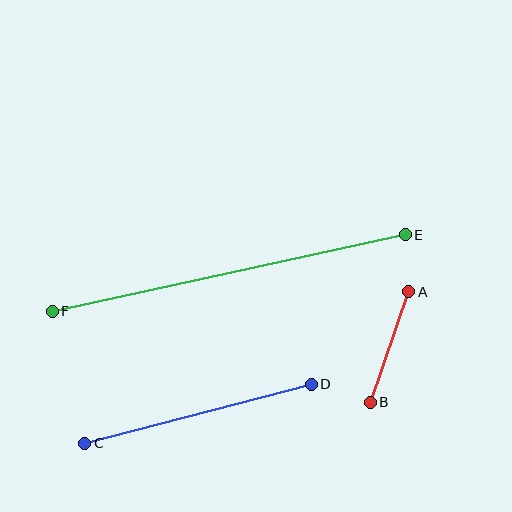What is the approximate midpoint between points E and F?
The midpoint is at approximately (229, 273) pixels.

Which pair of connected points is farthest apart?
Points E and F are farthest apart.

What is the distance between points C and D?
The distance is approximately 234 pixels.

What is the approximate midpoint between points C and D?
The midpoint is at approximately (198, 414) pixels.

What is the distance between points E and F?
The distance is approximately 361 pixels.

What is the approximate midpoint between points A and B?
The midpoint is at approximately (389, 347) pixels.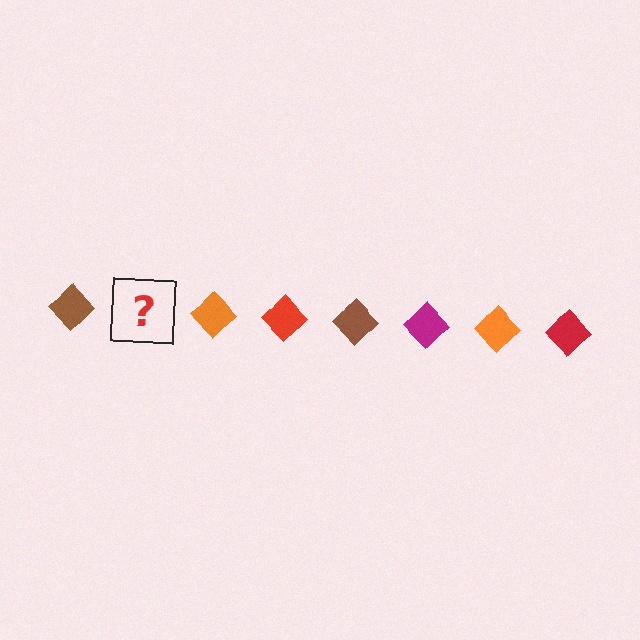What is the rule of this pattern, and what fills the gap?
The rule is that the pattern cycles through brown, magenta, orange, red diamonds. The gap should be filled with a magenta diamond.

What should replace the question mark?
The question mark should be replaced with a magenta diamond.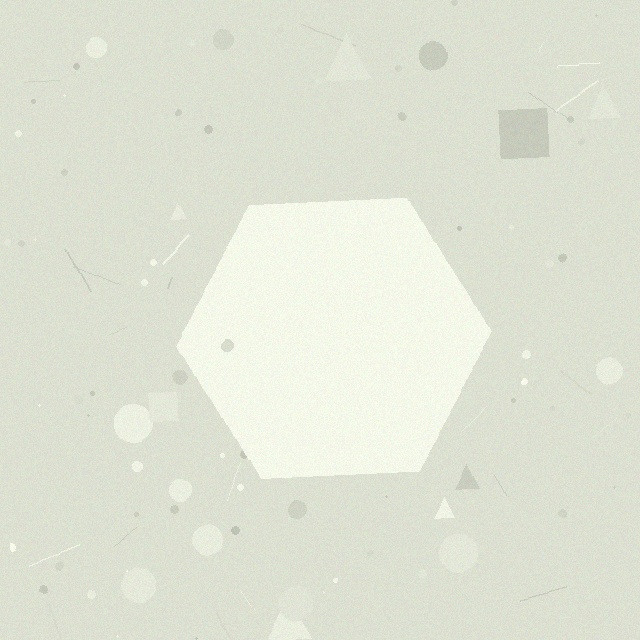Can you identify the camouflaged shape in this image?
The camouflaged shape is a hexagon.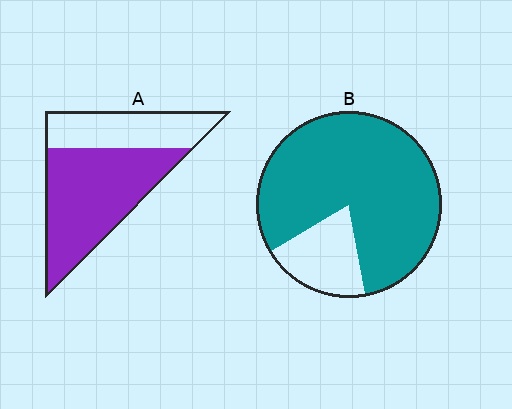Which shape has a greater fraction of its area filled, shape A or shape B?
Shape B.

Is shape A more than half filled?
Yes.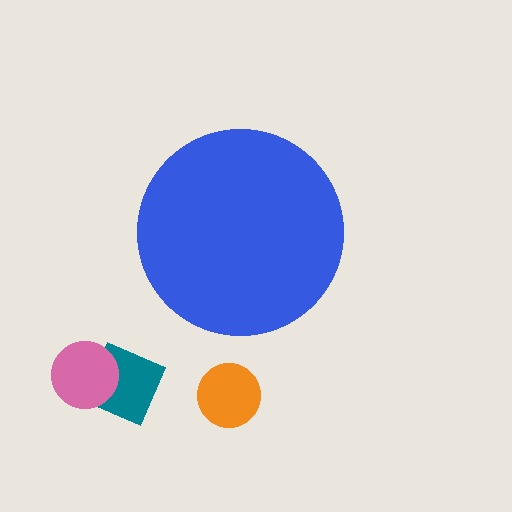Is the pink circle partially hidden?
No, the pink circle is fully visible.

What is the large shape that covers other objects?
A blue circle.